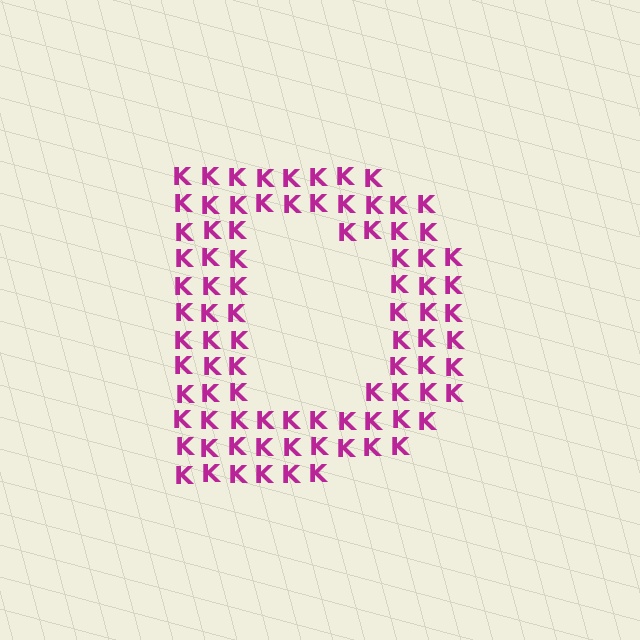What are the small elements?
The small elements are letter K's.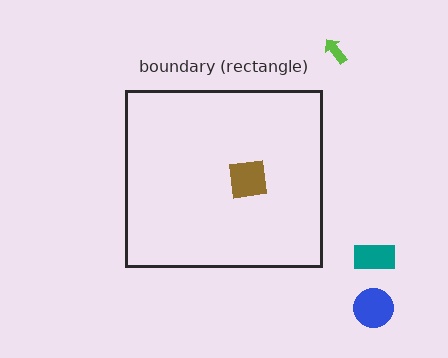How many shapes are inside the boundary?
1 inside, 3 outside.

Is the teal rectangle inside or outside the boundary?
Outside.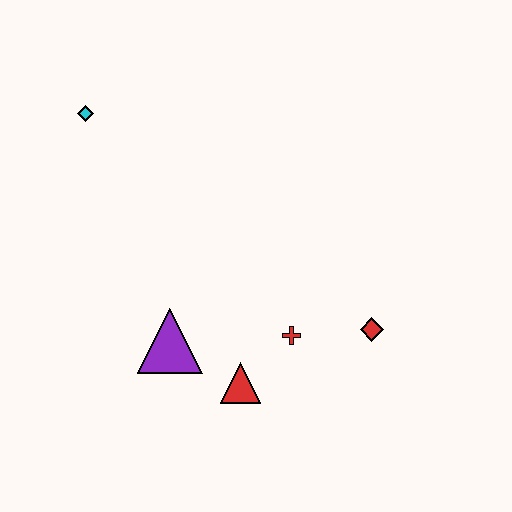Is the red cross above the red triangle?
Yes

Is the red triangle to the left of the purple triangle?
No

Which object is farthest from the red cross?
The cyan diamond is farthest from the red cross.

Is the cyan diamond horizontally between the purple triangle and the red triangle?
No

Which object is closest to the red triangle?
The red cross is closest to the red triangle.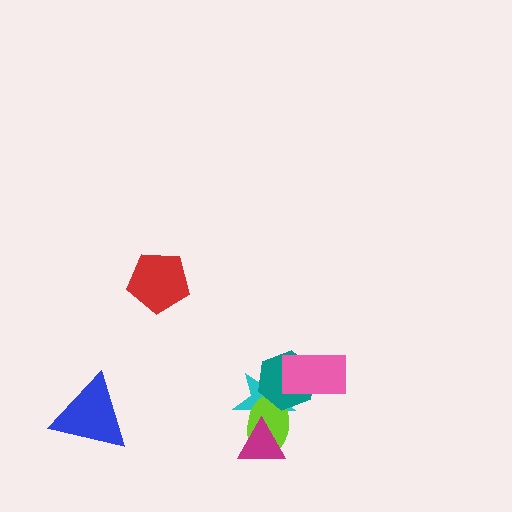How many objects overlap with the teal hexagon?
3 objects overlap with the teal hexagon.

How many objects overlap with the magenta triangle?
2 objects overlap with the magenta triangle.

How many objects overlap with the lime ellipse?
3 objects overlap with the lime ellipse.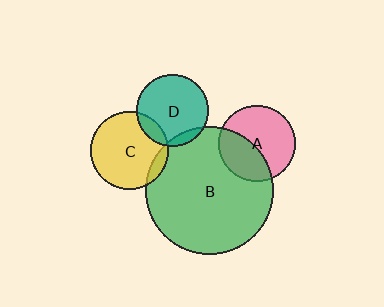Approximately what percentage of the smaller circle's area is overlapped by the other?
Approximately 40%.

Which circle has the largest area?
Circle B (green).